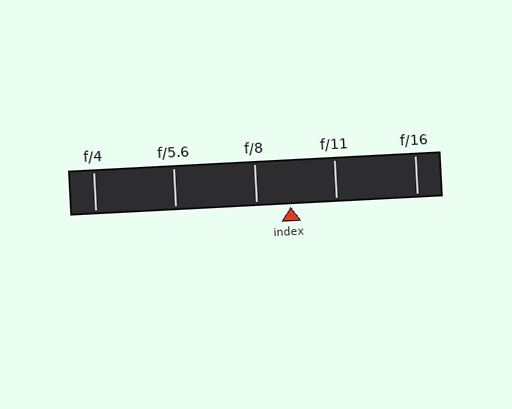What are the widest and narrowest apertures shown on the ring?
The widest aperture shown is f/4 and the narrowest is f/16.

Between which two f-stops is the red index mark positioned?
The index mark is between f/8 and f/11.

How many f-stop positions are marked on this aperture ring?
There are 5 f-stop positions marked.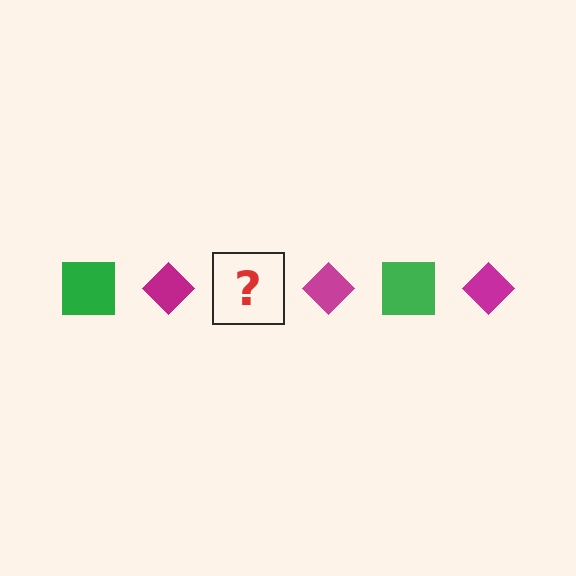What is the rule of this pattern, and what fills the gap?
The rule is that the pattern alternates between green square and magenta diamond. The gap should be filled with a green square.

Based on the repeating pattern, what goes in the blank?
The blank should be a green square.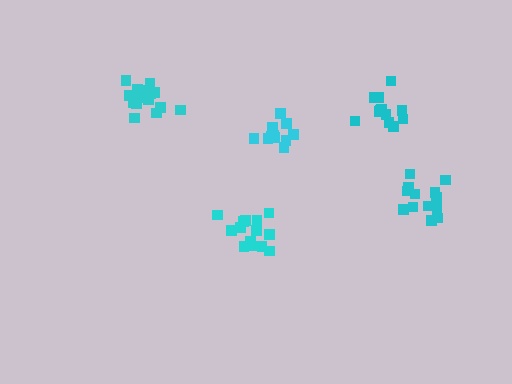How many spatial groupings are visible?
There are 5 spatial groupings.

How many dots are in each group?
Group 1: 13 dots, Group 2: 15 dots, Group 3: 11 dots, Group 4: 14 dots, Group 5: 12 dots (65 total).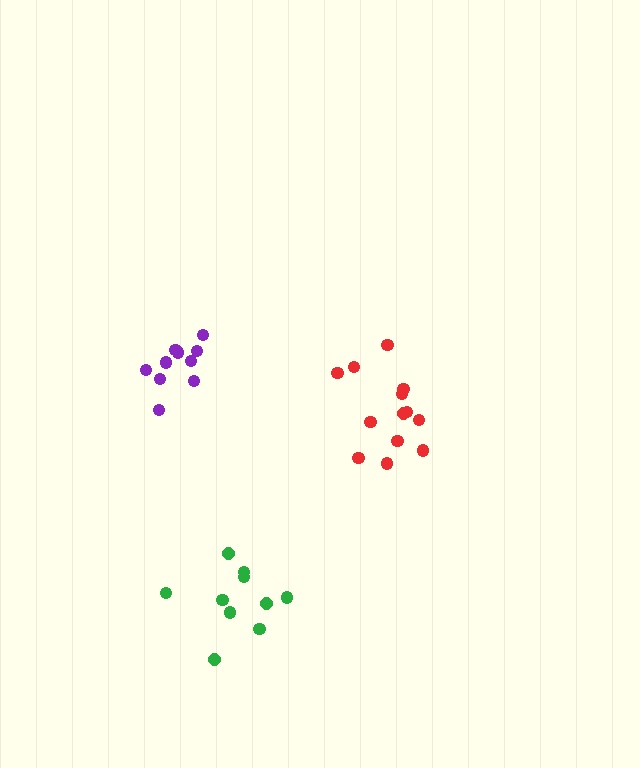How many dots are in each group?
Group 1: 13 dots, Group 2: 10 dots, Group 3: 10 dots (33 total).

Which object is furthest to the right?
The red cluster is rightmost.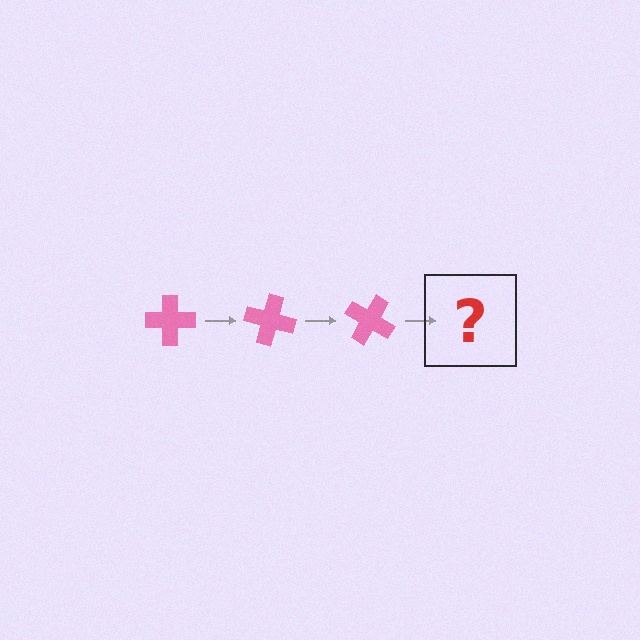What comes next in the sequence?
The next element should be a pink cross rotated 45 degrees.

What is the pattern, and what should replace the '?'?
The pattern is that the cross rotates 15 degrees each step. The '?' should be a pink cross rotated 45 degrees.